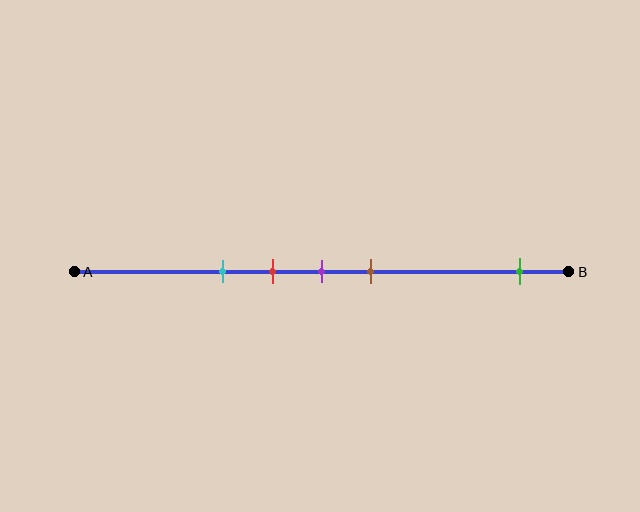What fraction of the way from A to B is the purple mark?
The purple mark is approximately 50% (0.5) of the way from A to B.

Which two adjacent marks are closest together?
The red and purple marks are the closest adjacent pair.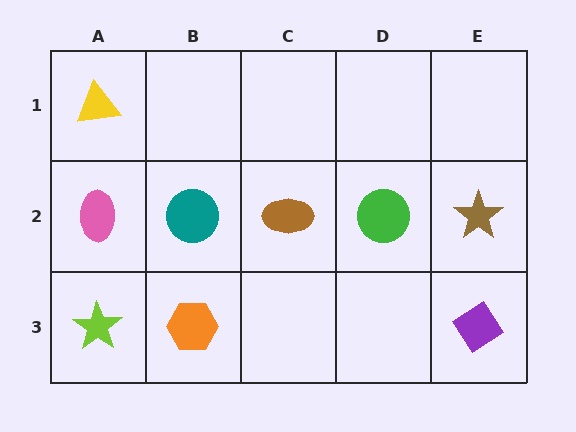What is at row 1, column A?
A yellow triangle.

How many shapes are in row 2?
5 shapes.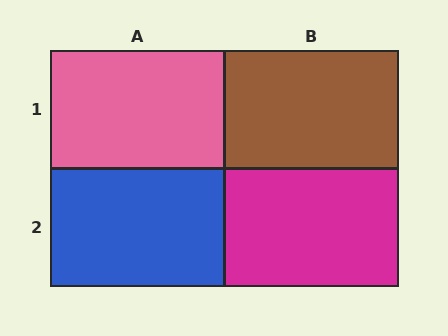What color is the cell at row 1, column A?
Pink.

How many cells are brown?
1 cell is brown.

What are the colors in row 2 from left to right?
Blue, magenta.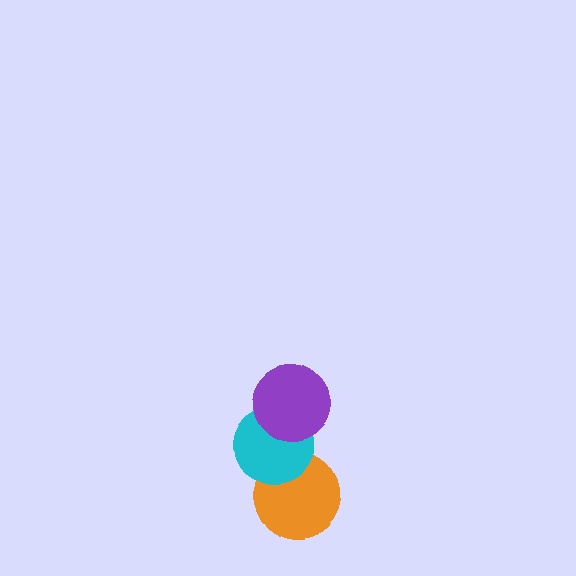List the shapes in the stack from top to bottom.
From top to bottom: the purple circle, the cyan circle, the orange circle.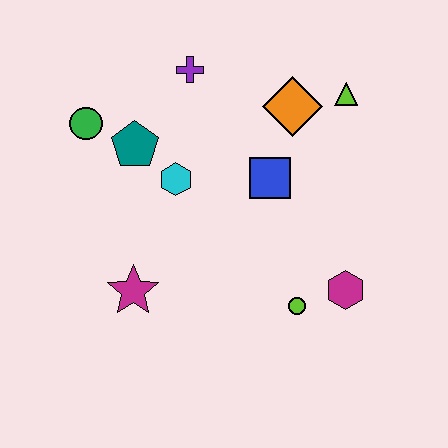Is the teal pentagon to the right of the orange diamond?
No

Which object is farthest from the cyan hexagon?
The magenta hexagon is farthest from the cyan hexagon.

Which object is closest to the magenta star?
The cyan hexagon is closest to the magenta star.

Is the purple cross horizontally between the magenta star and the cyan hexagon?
No